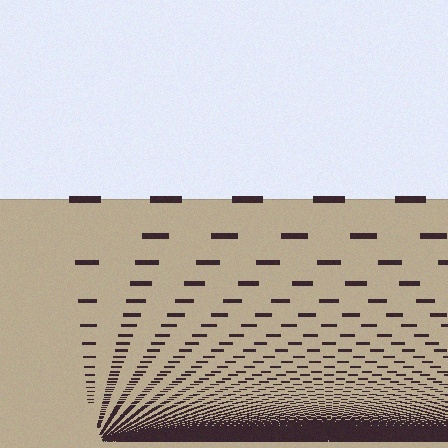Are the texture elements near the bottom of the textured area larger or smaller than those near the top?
Smaller. The gradient is inverted — elements near the bottom are smaller and denser.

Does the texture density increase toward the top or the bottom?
Density increases toward the bottom.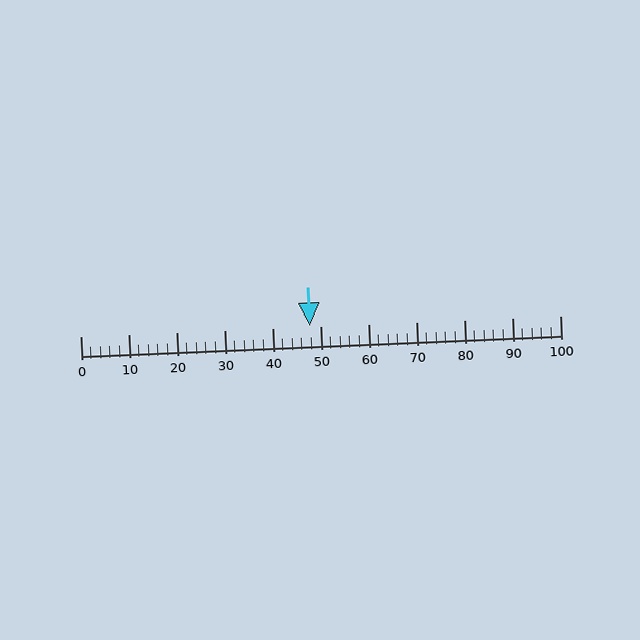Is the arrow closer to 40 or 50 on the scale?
The arrow is closer to 50.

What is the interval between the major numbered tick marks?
The major tick marks are spaced 10 units apart.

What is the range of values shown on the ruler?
The ruler shows values from 0 to 100.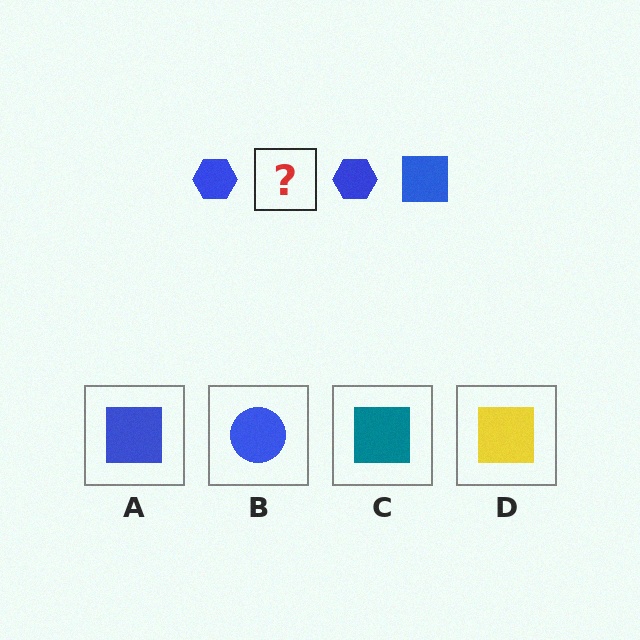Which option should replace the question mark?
Option A.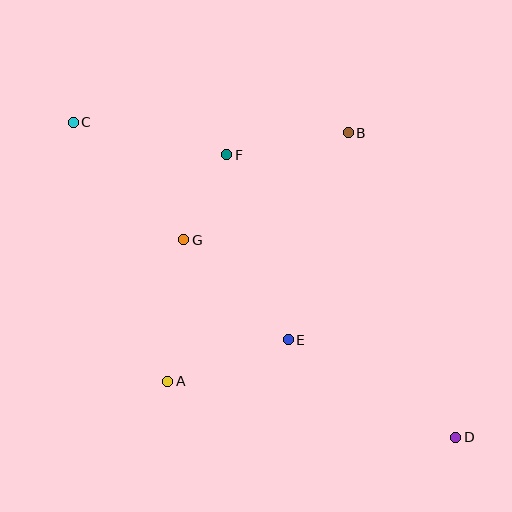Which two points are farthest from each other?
Points C and D are farthest from each other.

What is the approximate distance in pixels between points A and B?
The distance between A and B is approximately 307 pixels.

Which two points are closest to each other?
Points F and G are closest to each other.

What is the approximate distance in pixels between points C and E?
The distance between C and E is approximately 306 pixels.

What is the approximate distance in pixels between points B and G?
The distance between B and G is approximately 197 pixels.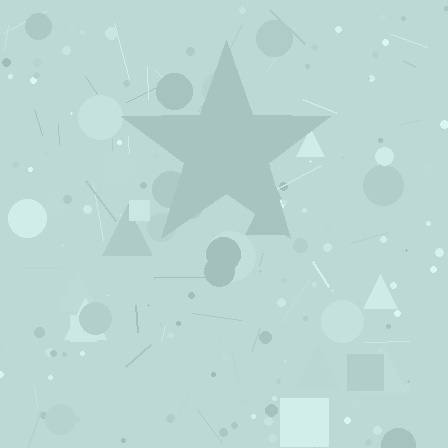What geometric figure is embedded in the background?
A star is embedded in the background.